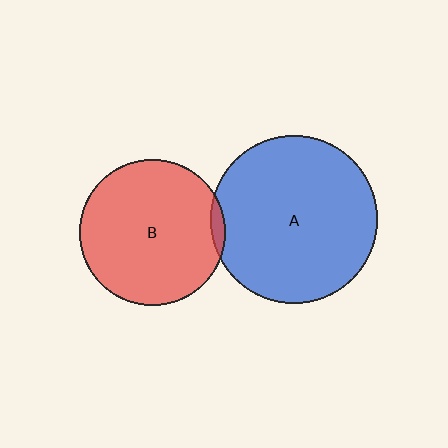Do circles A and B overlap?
Yes.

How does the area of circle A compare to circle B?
Approximately 1.3 times.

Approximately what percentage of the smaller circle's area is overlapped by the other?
Approximately 5%.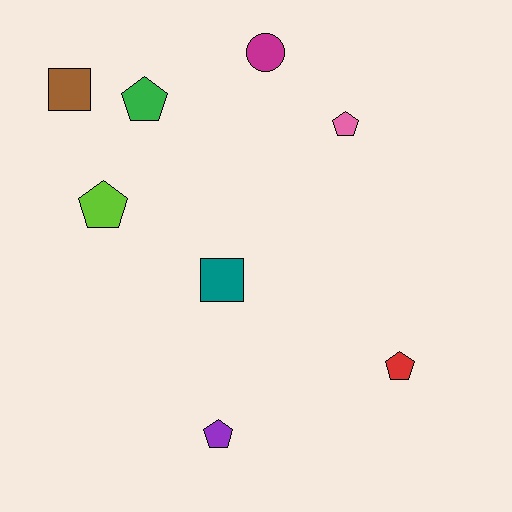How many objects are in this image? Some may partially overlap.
There are 8 objects.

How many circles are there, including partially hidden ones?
There is 1 circle.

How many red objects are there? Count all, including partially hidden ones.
There is 1 red object.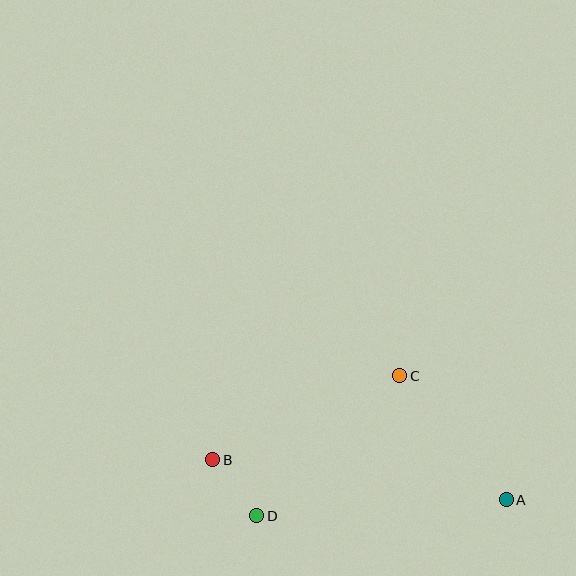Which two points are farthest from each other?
Points A and B are farthest from each other.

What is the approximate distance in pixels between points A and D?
The distance between A and D is approximately 250 pixels.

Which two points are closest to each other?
Points B and D are closest to each other.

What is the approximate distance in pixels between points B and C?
The distance between B and C is approximately 205 pixels.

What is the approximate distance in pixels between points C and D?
The distance between C and D is approximately 200 pixels.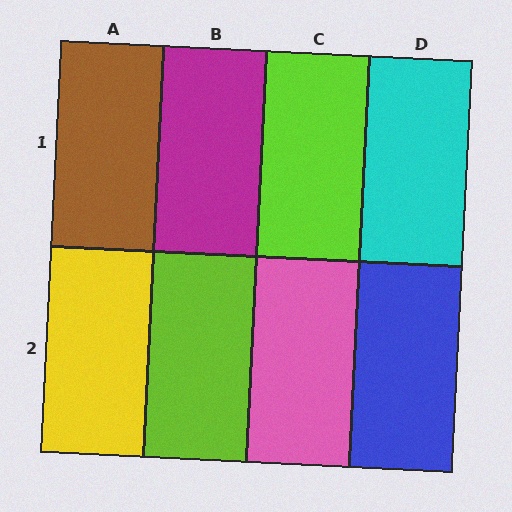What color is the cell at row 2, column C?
Pink.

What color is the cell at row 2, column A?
Yellow.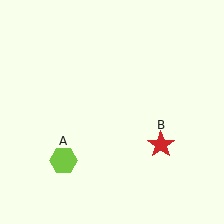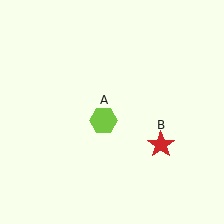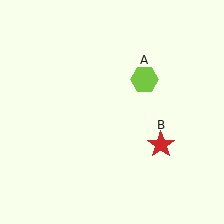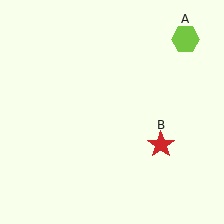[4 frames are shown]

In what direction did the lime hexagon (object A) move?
The lime hexagon (object A) moved up and to the right.